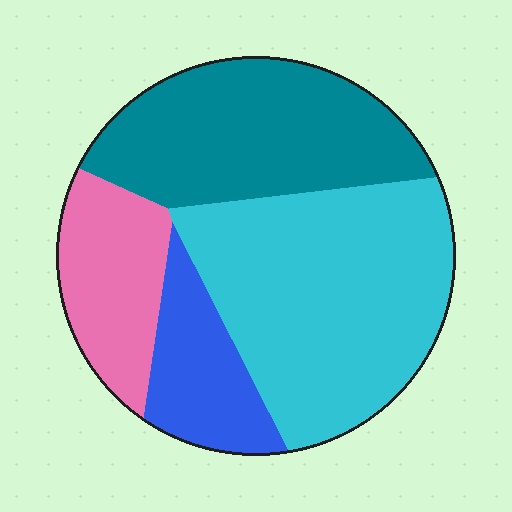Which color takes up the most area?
Cyan, at roughly 40%.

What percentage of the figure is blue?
Blue covers roughly 15% of the figure.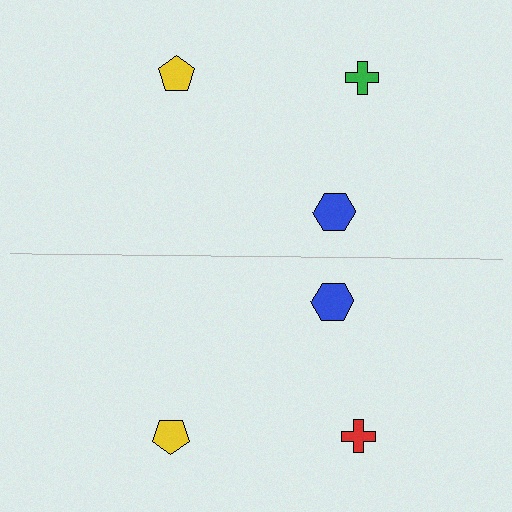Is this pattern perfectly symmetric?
No, the pattern is not perfectly symmetric. The red cross on the bottom side breaks the symmetry — its mirror counterpart is green.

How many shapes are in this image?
There are 6 shapes in this image.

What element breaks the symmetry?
The red cross on the bottom side breaks the symmetry — its mirror counterpart is green.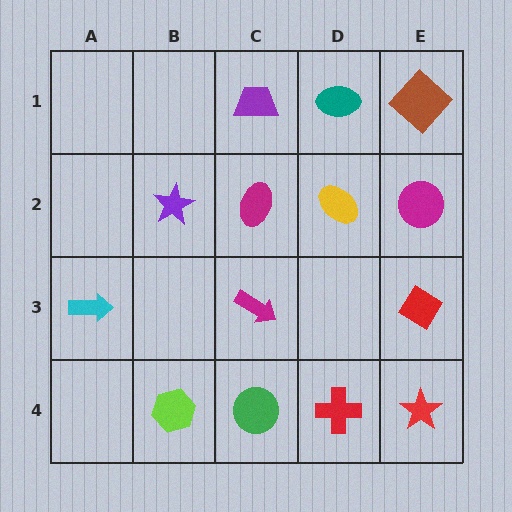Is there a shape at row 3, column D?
No, that cell is empty.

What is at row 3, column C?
A magenta arrow.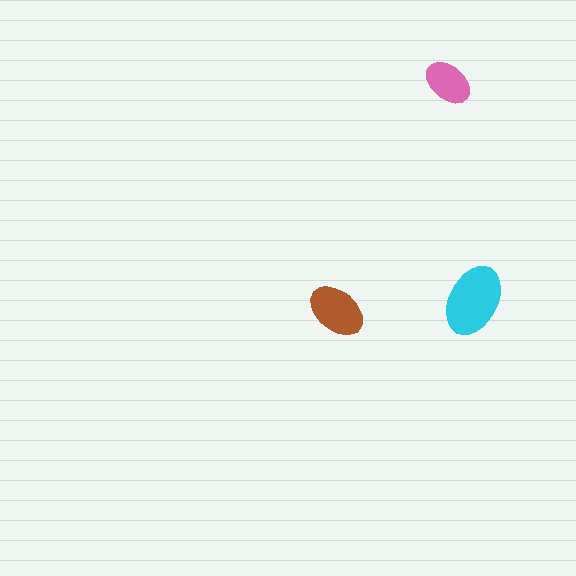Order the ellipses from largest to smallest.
the cyan one, the brown one, the pink one.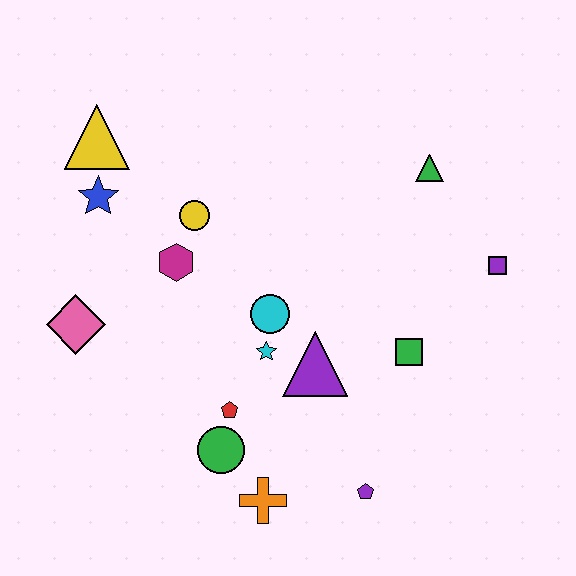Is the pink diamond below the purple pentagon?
No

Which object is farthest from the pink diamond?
The purple square is farthest from the pink diamond.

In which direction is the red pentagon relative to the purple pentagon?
The red pentagon is to the left of the purple pentagon.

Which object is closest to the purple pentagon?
The orange cross is closest to the purple pentagon.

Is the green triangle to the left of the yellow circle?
No